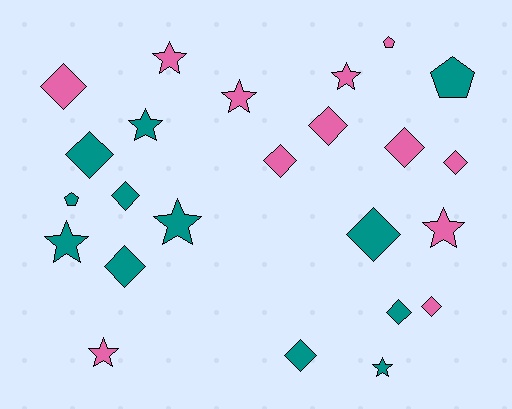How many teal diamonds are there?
There are 6 teal diamonds.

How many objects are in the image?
There are 24 objects.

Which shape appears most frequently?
Diamond, with 12 objects.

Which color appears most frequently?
Teal, with 12 objects.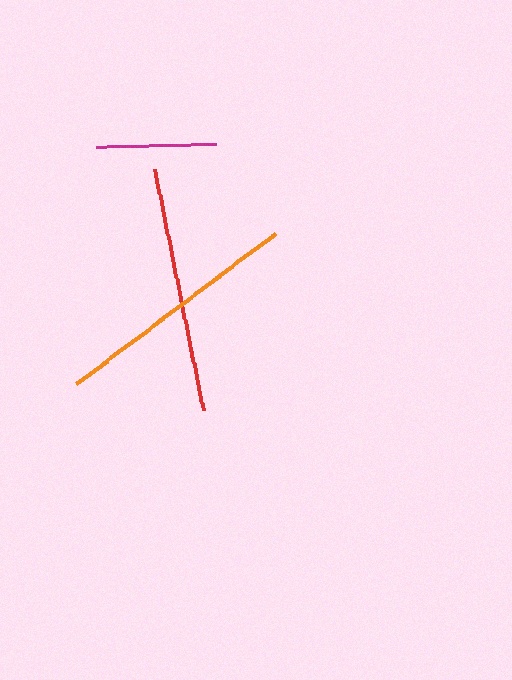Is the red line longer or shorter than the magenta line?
The red line is longer than the magenta line.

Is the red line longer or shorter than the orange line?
The orange line is longer than the red line.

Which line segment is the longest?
The orange line is the longest at approximately 250 pixels.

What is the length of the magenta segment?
The magenta segment is approximately 120 pixels long.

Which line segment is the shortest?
The magenta line is the shortest at approximately 120 pixels.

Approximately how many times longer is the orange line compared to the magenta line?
The orange line is approximately 2.1 times the length of the magenta line.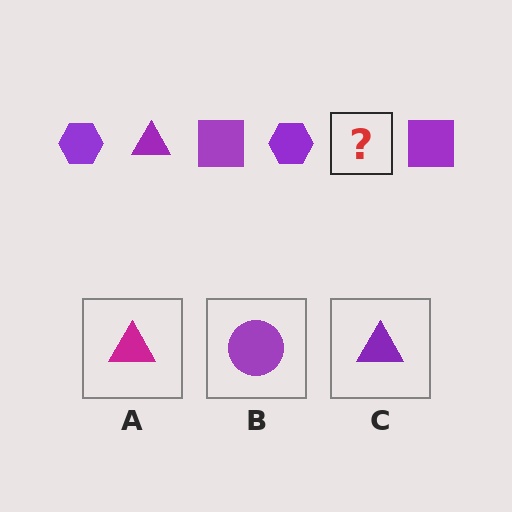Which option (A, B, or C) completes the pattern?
C.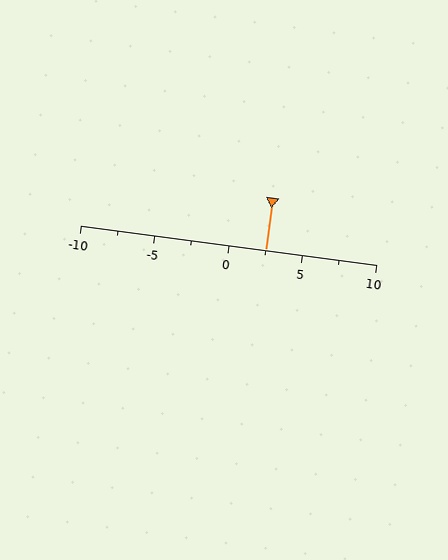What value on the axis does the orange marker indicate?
The marker indicates approximately 2.5.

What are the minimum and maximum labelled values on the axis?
The axis runs from -10 to 10.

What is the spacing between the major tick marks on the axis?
The major ticks are spaced 5 apart.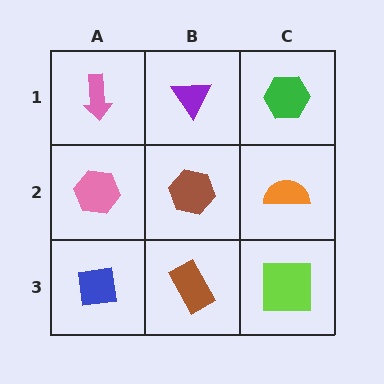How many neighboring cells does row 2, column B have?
4.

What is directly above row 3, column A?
A pink hexagon.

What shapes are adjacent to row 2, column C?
A green hexagon (row 1, column C), a lime square (row 3, column C), a brown hexagon (row 2, column B).